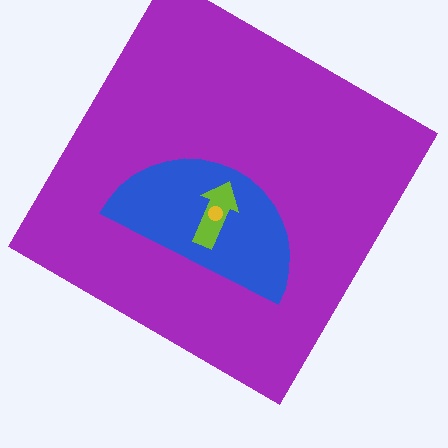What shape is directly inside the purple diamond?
The blue semicircle.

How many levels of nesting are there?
4.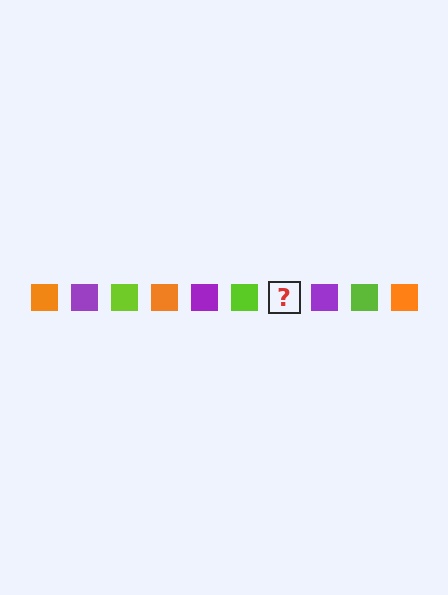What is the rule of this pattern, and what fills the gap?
The rule is that the pattern cycles through orange, purple, lime squares. The gap should be filled with an orange square.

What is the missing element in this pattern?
The missing element is an orange square.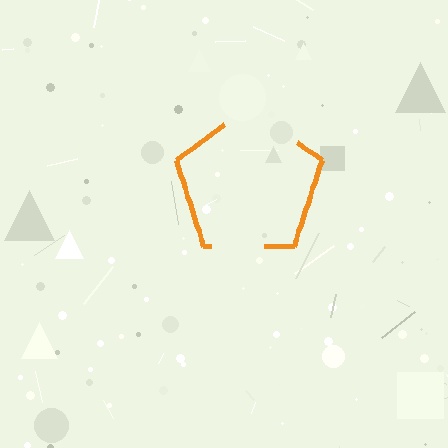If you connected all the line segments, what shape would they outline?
They would outline a pentagon.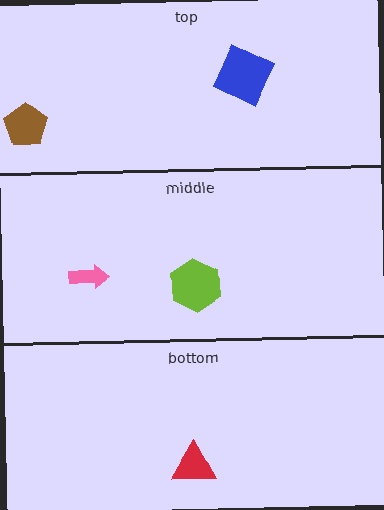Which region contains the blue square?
The top region.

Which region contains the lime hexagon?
The middle region.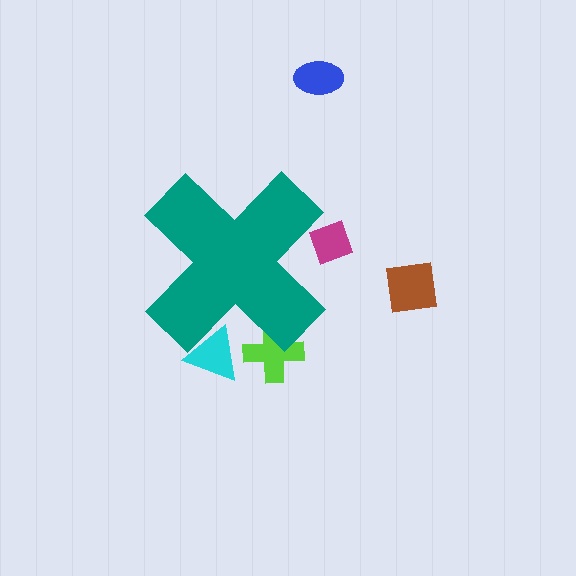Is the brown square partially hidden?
No, the brown square is fully visible.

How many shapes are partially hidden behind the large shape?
3 shapes are partially hidden.